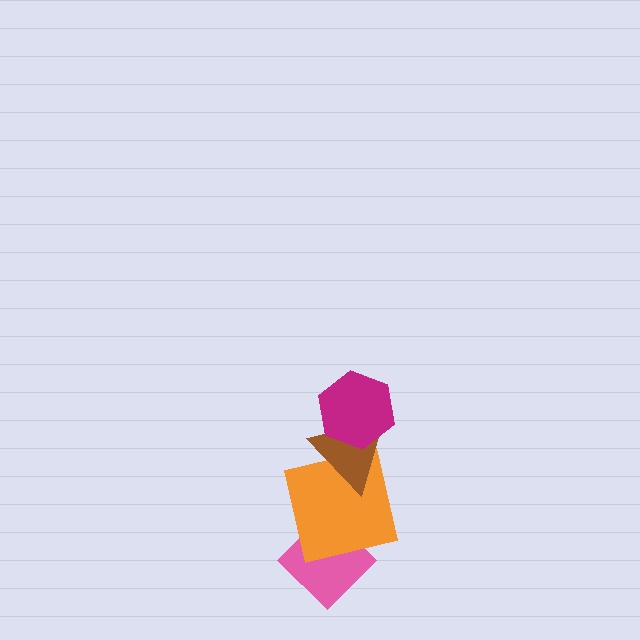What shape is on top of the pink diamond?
The orange square is on top of the pink diamond.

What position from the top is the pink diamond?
The pink diamond is 4th from the top.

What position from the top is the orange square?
The orange square is 3rd from the top.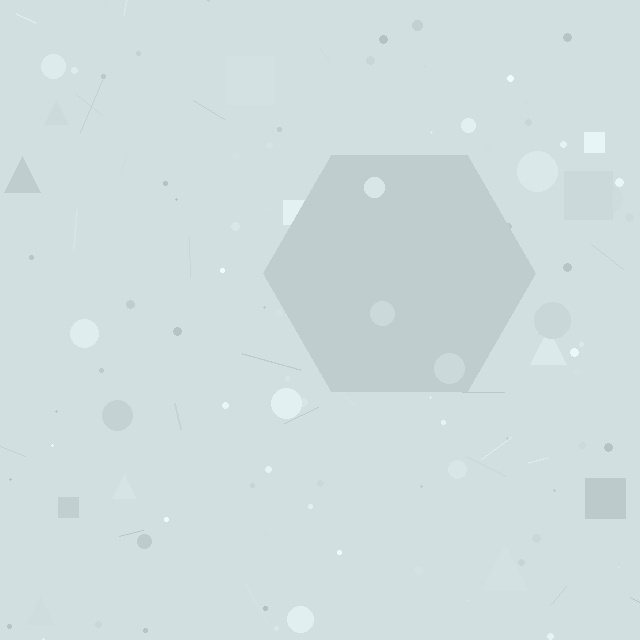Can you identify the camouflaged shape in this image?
The camouflaged shape is a hexagon.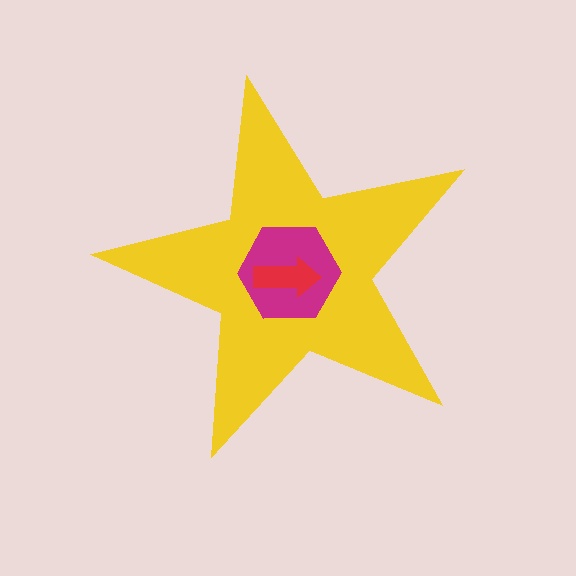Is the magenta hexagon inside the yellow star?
Yes.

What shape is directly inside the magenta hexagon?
The red arrow.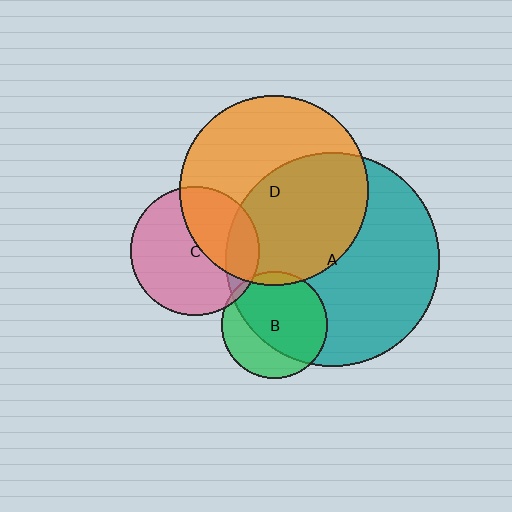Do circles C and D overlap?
Yes.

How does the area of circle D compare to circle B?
Approximately 3.2 times.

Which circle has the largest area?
Circle A (teal).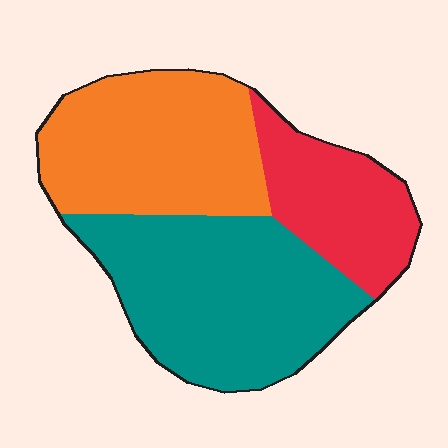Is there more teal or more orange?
Teal.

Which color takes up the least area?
Red, at roughly 20%.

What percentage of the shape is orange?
Orange covers around 35% of the shape.